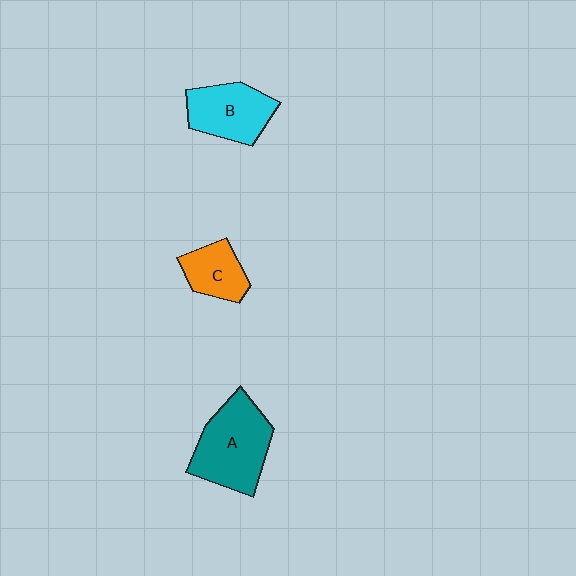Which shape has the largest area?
Shape A (teal).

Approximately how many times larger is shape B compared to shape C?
Approximately 1.4 times.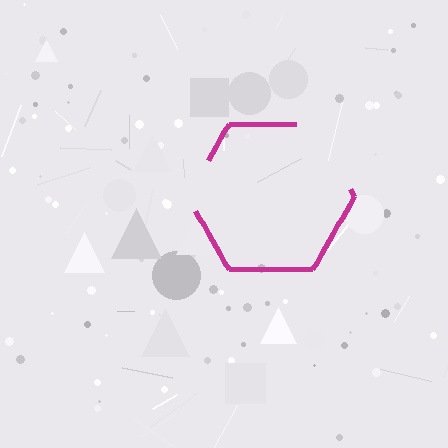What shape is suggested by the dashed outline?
The dashed outline suggests a hexagon.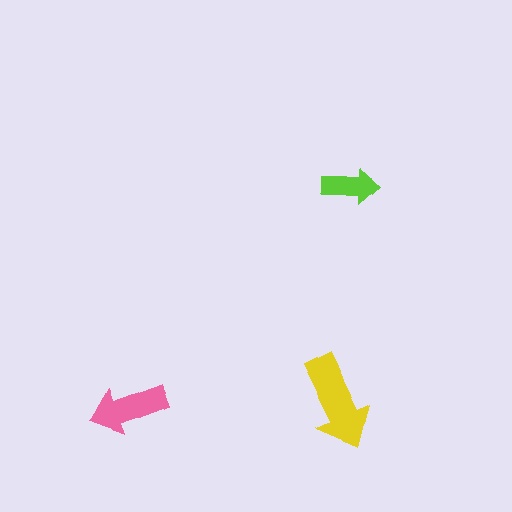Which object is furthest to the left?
The pink arrow is leftmost.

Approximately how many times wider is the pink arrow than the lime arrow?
About 1.5 times wider.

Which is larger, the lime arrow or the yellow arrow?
The yellow one.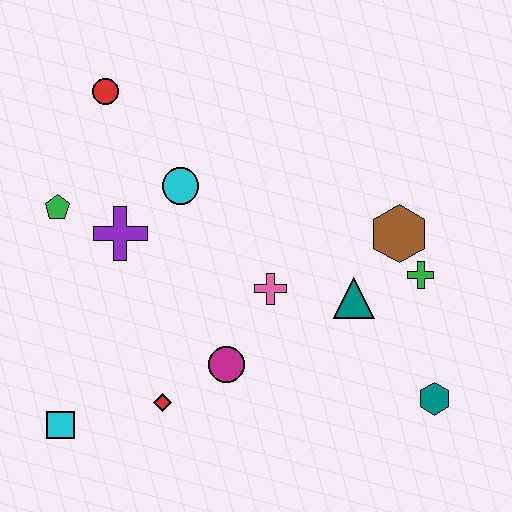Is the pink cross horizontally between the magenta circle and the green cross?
Yes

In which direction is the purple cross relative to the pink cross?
The purple cross is to the left of the pink cross.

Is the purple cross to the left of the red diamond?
Yes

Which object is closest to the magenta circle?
The red diamond is closest to the magenta circle.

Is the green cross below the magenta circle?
No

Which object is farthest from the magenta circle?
The red circle is farthest from the magenta circle.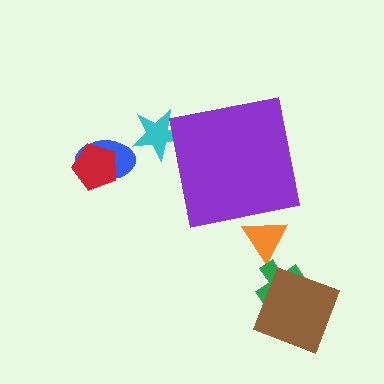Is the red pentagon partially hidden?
No, the red pentagon is fully visible.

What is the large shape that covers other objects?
A purple square.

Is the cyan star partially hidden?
Yes, the cyan star is partially hidden behind the purple square.